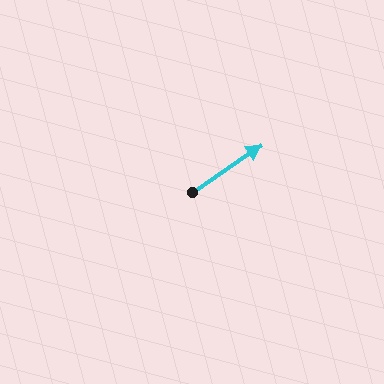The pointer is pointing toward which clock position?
Roughly 2 o'clock.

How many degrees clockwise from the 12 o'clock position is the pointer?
Approximately 56 degrees.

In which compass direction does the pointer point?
Northeast.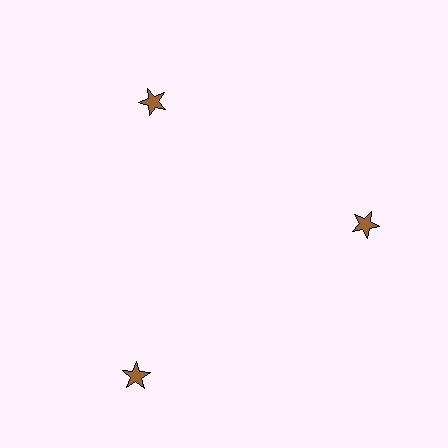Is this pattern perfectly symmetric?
No. The 3 brown stars are arranged in a ring, but one element near the 7 o'clock position is pushed outward from the center, breaking the 3-fold rotational symmetry.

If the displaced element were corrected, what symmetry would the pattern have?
It would have 3-fold rotational symmetry — the pattern would map onto itself every 120 degrees.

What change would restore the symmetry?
The symmetry would be restored by moving it inward, back onto the ring so that all 3 stars sit at equal angles and equal distance from the center.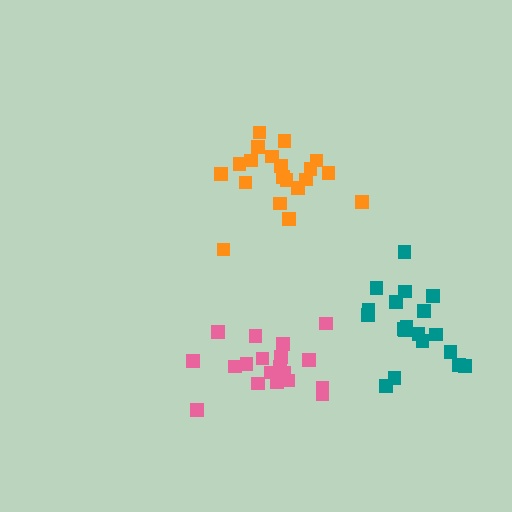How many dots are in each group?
Group 1: 19 dots, Group 2: 20 dots, Group 3: 20 dots (59 total).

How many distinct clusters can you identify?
There are 3 distinct clusters.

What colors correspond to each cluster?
The clusters are colored: teal, pink, orange.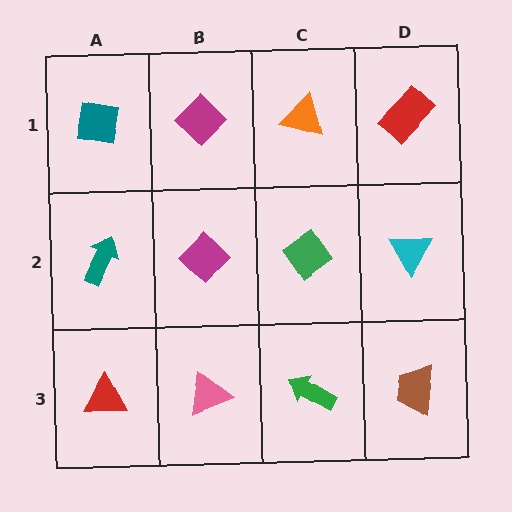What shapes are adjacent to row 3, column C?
A green diamond (row 2, column C), a pink triangle (row 3, column B), a brown trapezoid (row 3, column D).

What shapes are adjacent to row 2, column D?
A red rectangle (row 1, column D), a brown trapezoid (row 3, column D), a green diamond (row 2, column C).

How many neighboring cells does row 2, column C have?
4.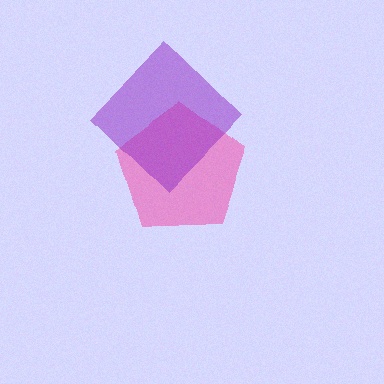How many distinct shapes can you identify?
There are 2 distinct shapes: a pink pentagon, a purple diamond.